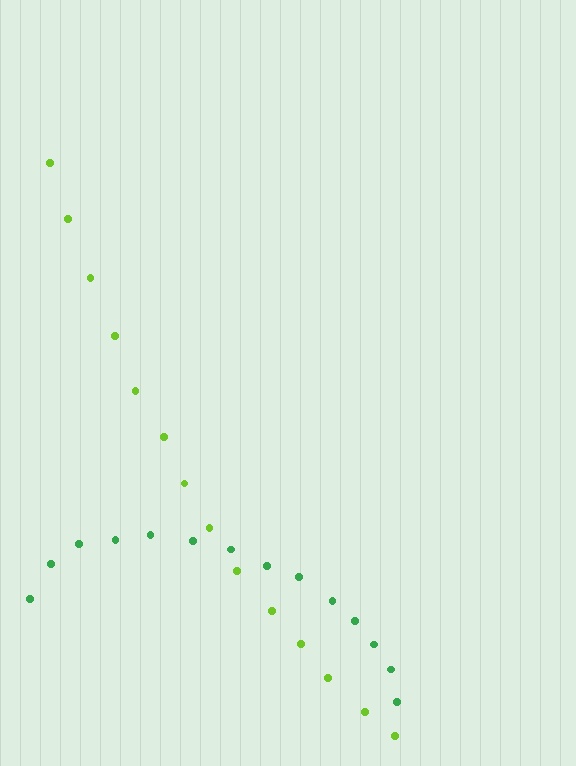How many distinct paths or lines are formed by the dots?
There are 2 distinct paths.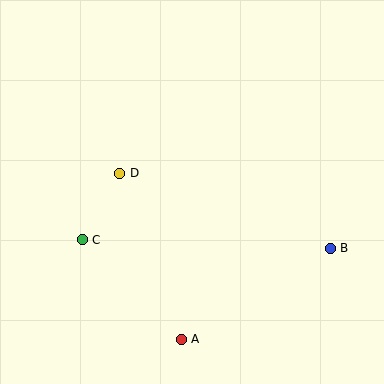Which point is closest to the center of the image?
Point D at (120, 173) is closest to the center.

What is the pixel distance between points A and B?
The distance between A and B is 175 pixels.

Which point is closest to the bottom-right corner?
Point B is closest to the bottom-right corner.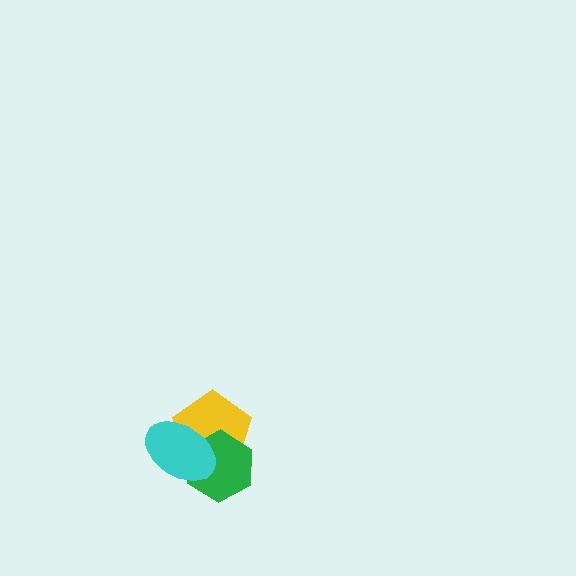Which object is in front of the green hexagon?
The cyan ellipse is in front of the green hexagon.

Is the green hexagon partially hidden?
Yes, it is partially covered by another shape.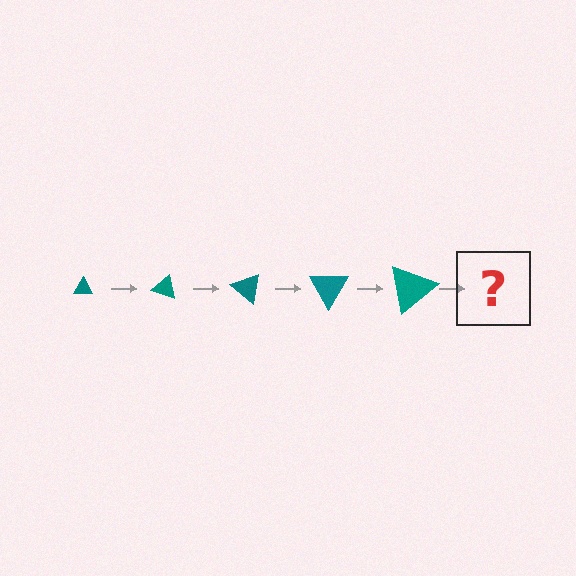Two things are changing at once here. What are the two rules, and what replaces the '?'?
The two rules are that the triangle grows larger each step and it rotates 20 degrees each step. The '?' should be a triangle, larger than the previous one and rotated 100 degrees from the start.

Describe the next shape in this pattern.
It should be a triangle, larger than the previous one and rotated 100 degrees from the start.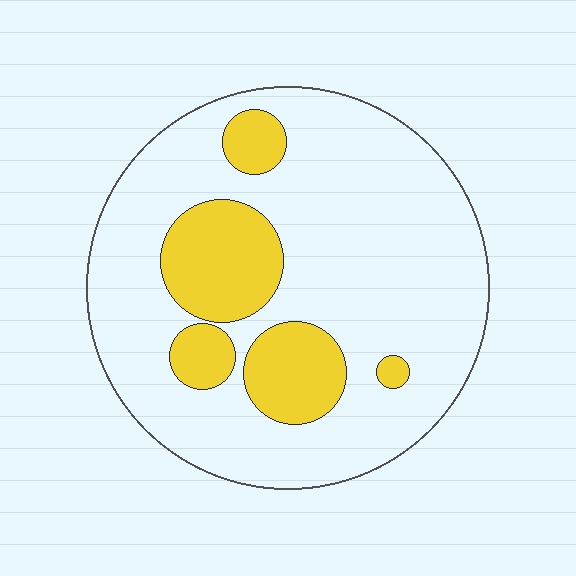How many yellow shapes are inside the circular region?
5.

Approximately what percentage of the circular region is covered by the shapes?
Approximately 20%.